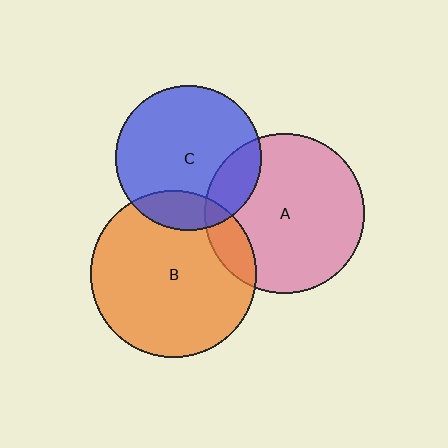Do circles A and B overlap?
Yes.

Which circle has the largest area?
Circle B (orange).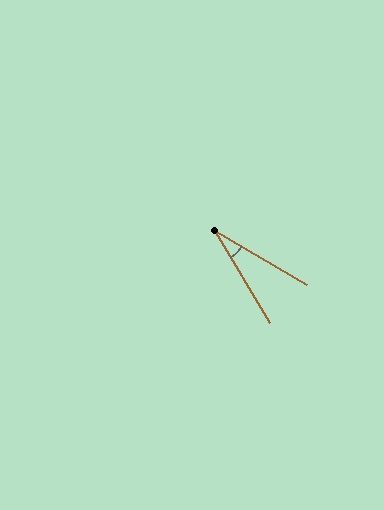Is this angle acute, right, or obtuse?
It is acute.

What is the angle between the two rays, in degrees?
Approximately 29 degrees.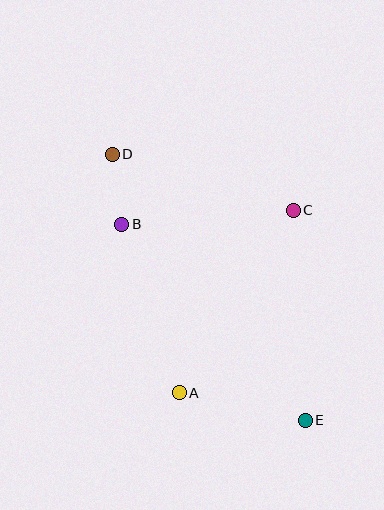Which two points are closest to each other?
Points B and D are closest to each other.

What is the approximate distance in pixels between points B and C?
The distance between B and C is approximately 172 pixels.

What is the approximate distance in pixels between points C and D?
The distance between C and D is approximately 190 pixels.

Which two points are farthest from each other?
Points D and E are farthest from each other.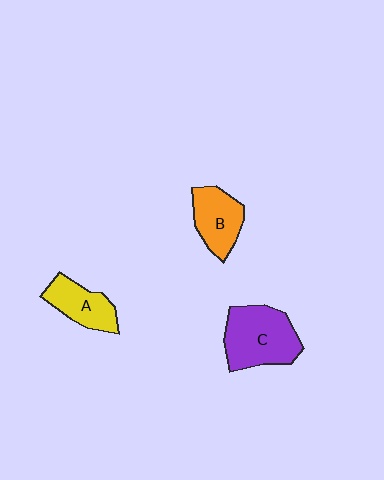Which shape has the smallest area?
Shape A (yellow).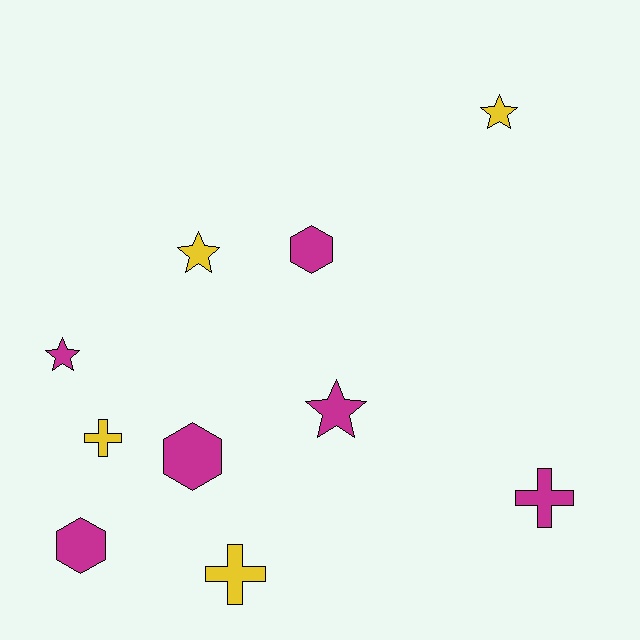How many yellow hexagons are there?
There are no yellow hexagons.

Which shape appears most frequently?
Star, with 4 objects.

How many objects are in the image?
There are 10 objects.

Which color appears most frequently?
Magenta, with 6 objects.